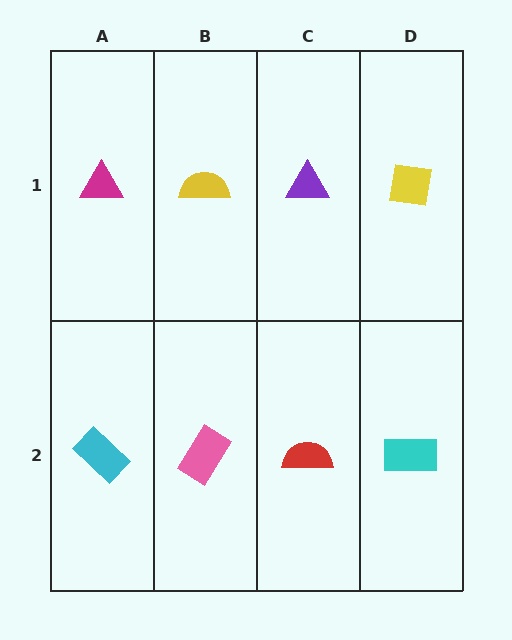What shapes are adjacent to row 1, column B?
A pink rectangle (row 2, column B), a magenta triangle (row 1, column A), a purple triangle (row 1, column C).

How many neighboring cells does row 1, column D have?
2.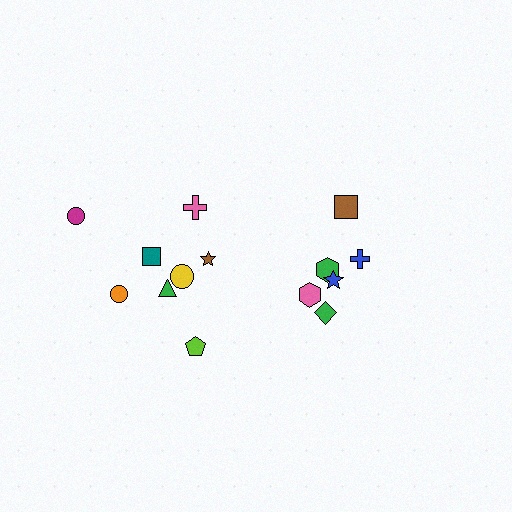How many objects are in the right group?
There are 6 objects.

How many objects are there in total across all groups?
There are 14 objects.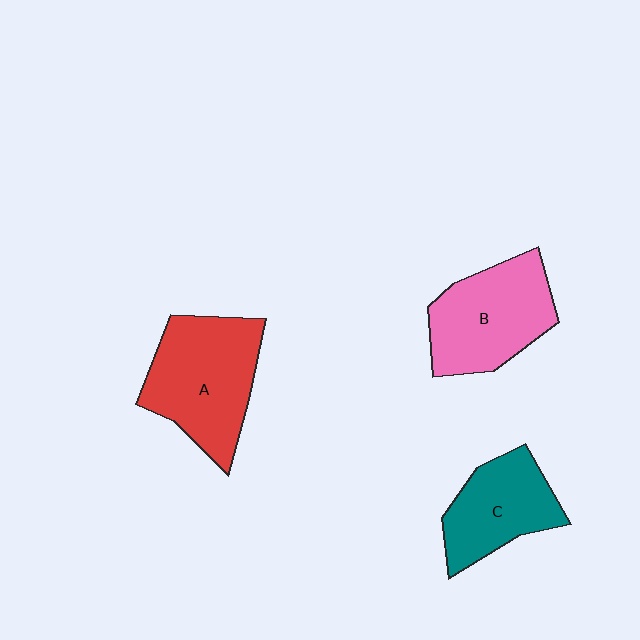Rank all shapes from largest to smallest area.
From largest to smallest: A (red), B (pink), C (teal).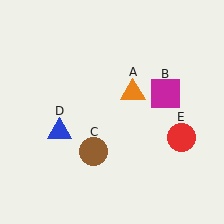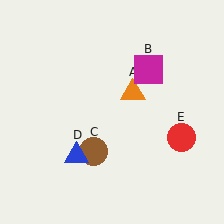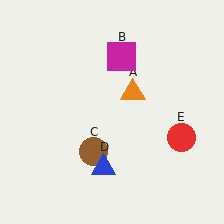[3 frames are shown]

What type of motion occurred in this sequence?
The magenta square (object B), blue triangle (object D) rotated counterclockwise around the center of the scene.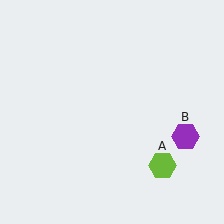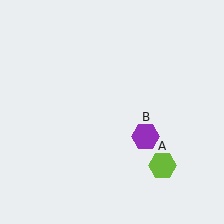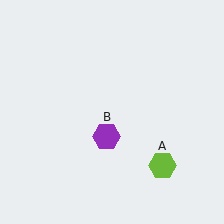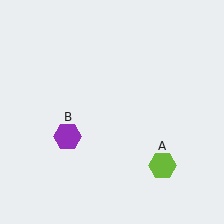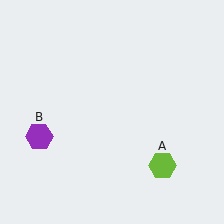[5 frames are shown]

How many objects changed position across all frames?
1 object changed position: purple hexagon (object B).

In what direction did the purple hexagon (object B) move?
The purple hexagon (object B) moved left.